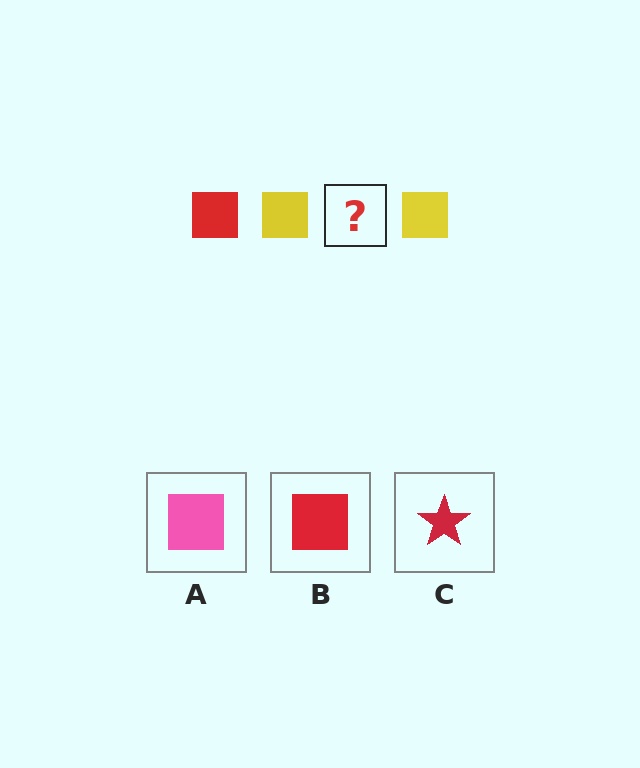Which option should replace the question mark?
Option B.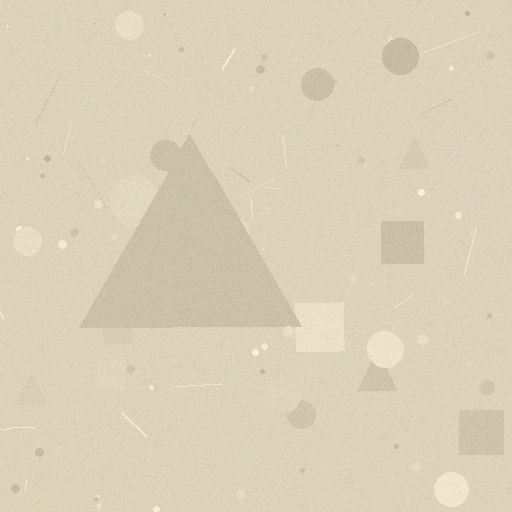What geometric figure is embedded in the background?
A triangle is embedded in the background.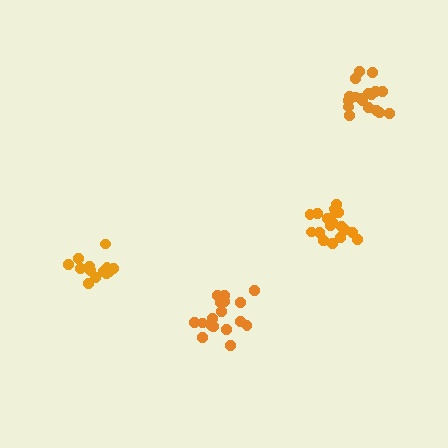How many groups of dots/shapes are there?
There are 4 groups.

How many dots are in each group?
Group 1: 19 dots, Group 2: 13 dots, Group 3: 19 dots, Group 4: 18 dots (69 total).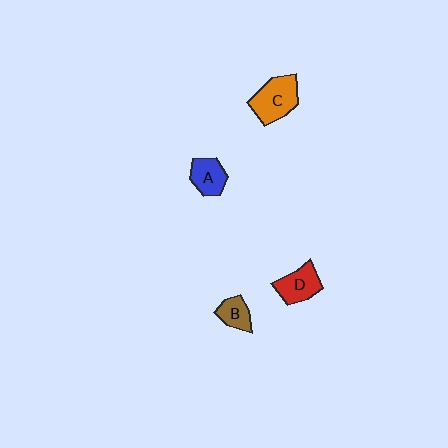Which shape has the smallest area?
Shape B (brown).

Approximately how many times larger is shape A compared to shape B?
Approximately 1.2 times.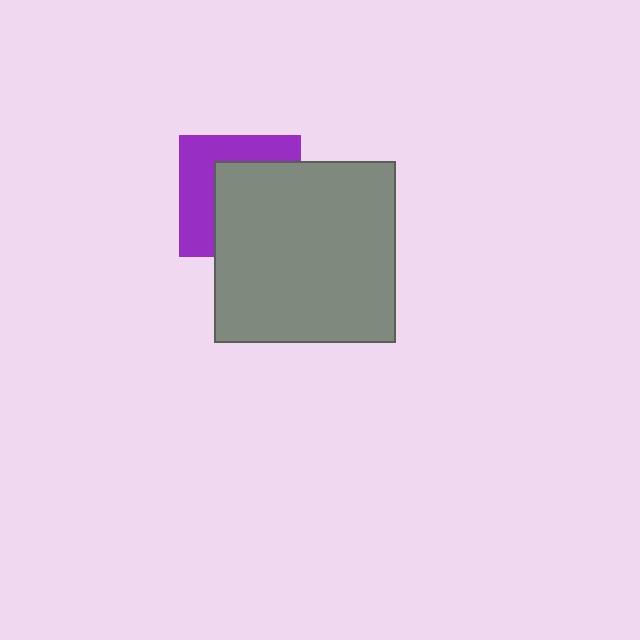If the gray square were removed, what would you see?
You would see the complete purple square.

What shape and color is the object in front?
The object in front is a gray square.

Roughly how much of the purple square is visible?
A small part of it is visible (roughly 43%).